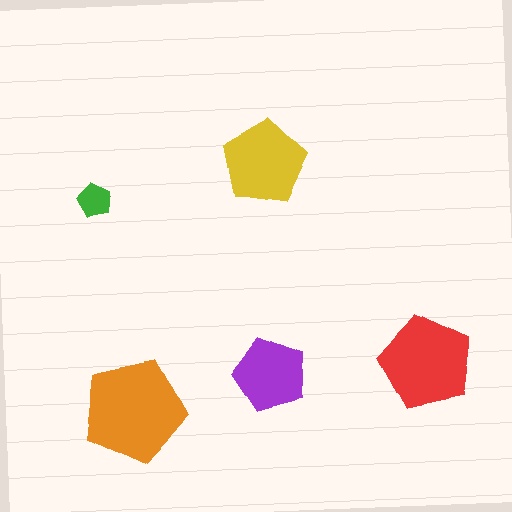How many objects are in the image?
There are 5 objects in the image.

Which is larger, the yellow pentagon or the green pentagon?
The yellow one.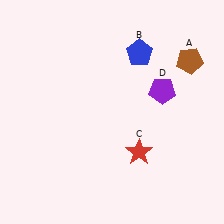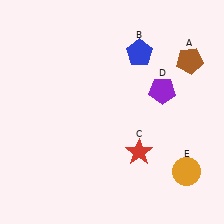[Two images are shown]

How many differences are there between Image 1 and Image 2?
There is 1 difference between the two images.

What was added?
An orange circle (E) was added in Image 2.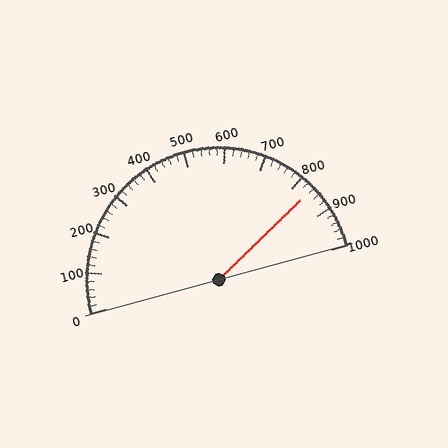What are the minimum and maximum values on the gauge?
The gauge ranges from 0 to 1000.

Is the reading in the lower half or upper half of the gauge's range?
The reading is in the upper half of the range (0 to 1000).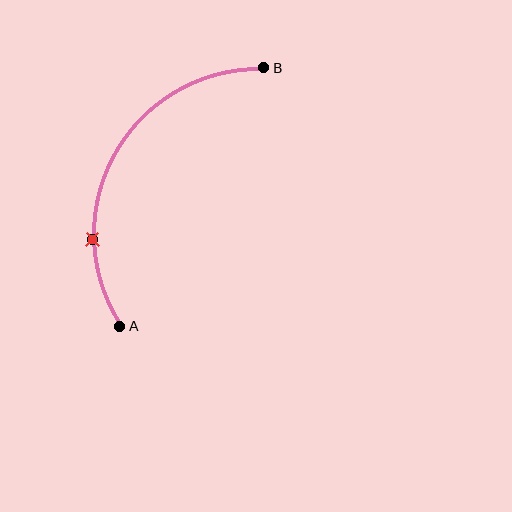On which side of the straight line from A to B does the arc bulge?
The arc bulges to the left of the straight line connecting A and B.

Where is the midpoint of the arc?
The arc midpoint is the point on the curve farthest from the straight line joining A and B. It sits to the left of that line.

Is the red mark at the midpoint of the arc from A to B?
No. The red mark lies on the arc but is closer to endpoint A. The arc midpoint would be at the point on the curve equidistant along the arc from both A and B.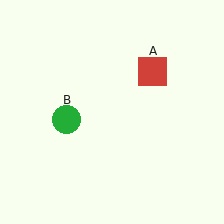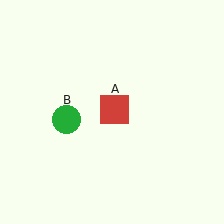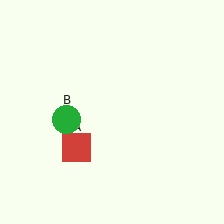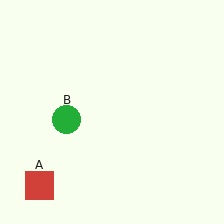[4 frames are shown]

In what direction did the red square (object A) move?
The red square (object A) moved down and to the left.